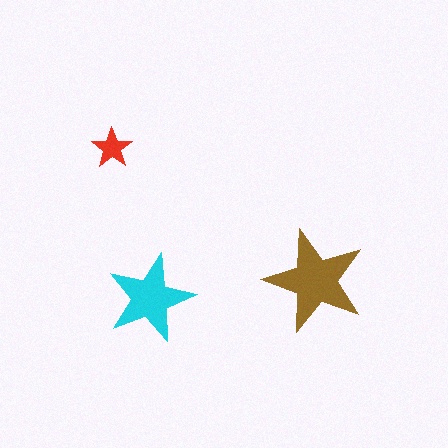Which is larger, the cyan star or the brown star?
The brown one.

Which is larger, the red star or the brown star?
The brown one.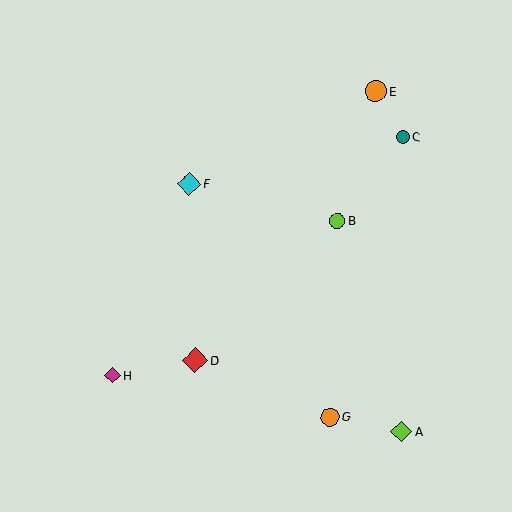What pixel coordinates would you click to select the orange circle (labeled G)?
Click at (330, 417) to select the orange circle G.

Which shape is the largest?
The red diamond (labeled D) is the largest.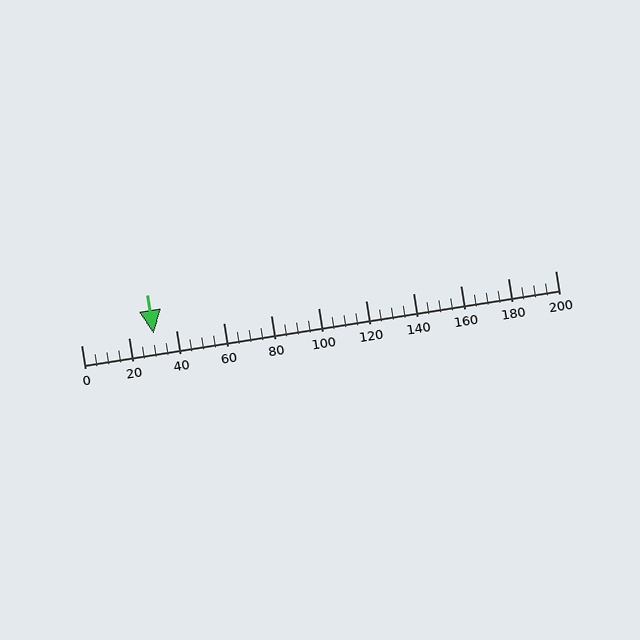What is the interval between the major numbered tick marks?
The major tick marks are spaced 20 units apart.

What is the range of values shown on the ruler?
The ruler shows values from 0 to 200.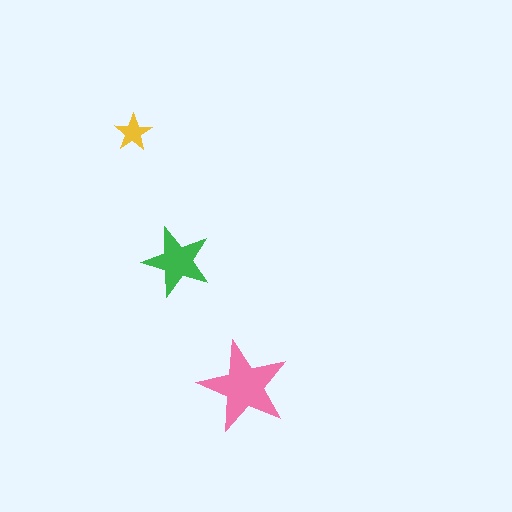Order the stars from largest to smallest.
the pink one, the green one, the yellow one.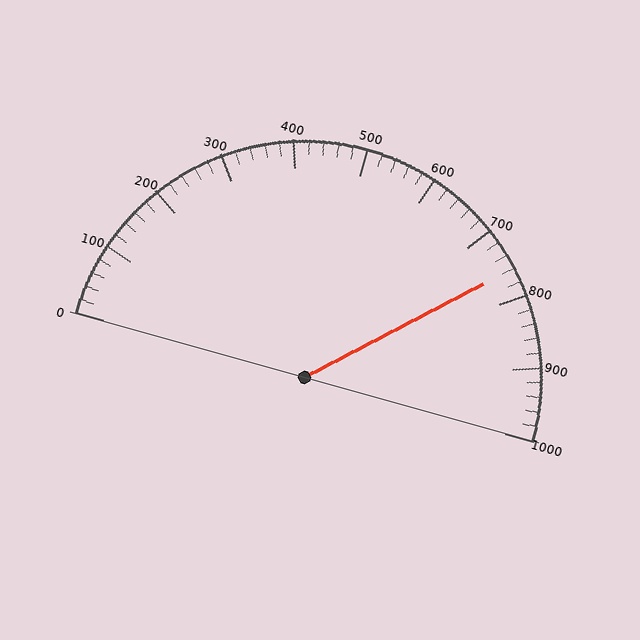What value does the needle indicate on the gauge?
The needle indicates approximately 760.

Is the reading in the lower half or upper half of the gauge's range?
The reading is in the upper half of the range (0 to 1000).